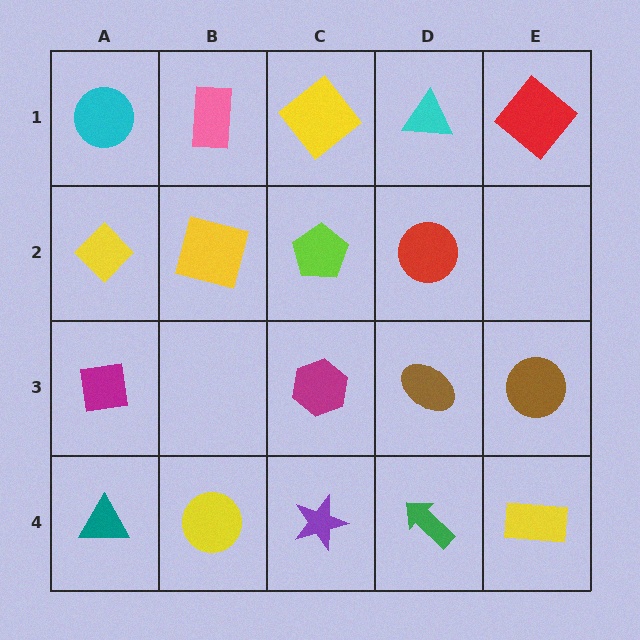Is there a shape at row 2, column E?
No, that cell is empty.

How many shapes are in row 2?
4 shapes.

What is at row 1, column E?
A red diamond.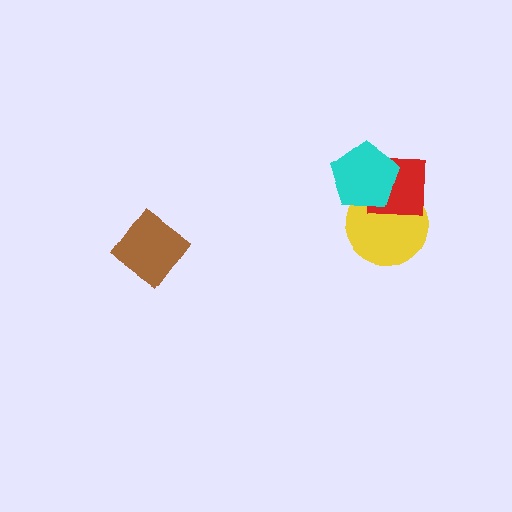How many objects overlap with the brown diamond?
0 objects overlap with the brown diamond.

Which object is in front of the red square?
The cyan pentagon is in front of the red square.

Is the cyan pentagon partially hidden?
No, no other shape covers it.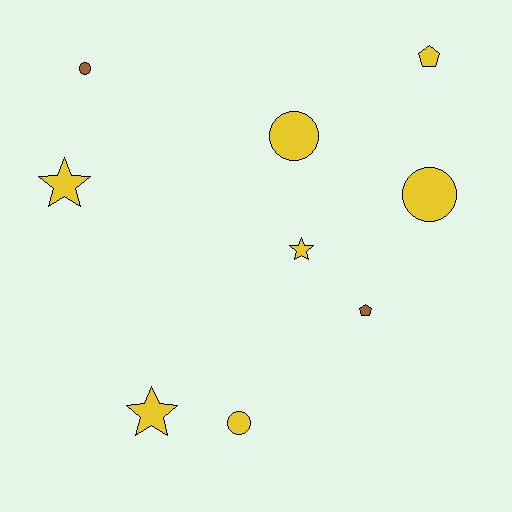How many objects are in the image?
There are 9 objects.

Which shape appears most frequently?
Circle, with 4 objects.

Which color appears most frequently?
Yellow, with 7 objects.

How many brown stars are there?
There are no brown stars.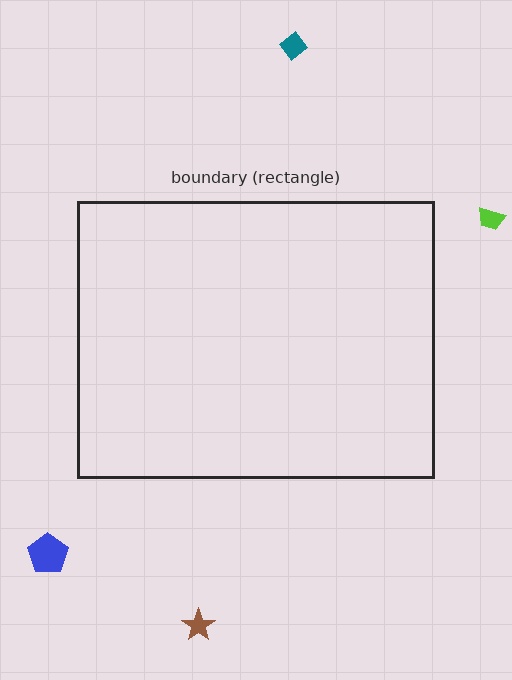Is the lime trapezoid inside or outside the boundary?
Outside.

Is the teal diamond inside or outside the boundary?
Outside.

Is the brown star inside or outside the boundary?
Outside.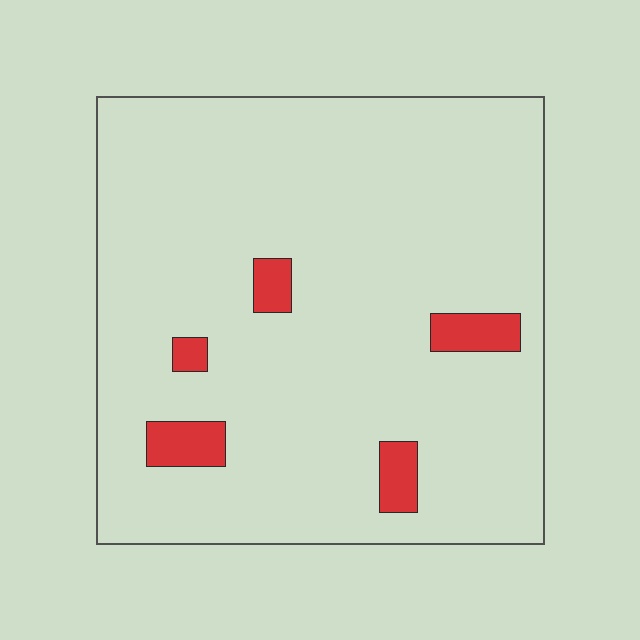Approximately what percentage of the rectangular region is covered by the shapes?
Approximately 5%.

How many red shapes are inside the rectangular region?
5.